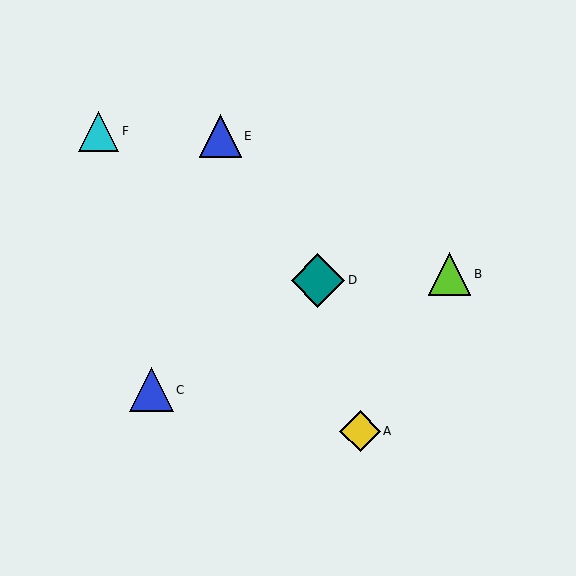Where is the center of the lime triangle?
The center of the lime triangle is at (450, 274).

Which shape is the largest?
The teal diamond (labeled D) is the largest.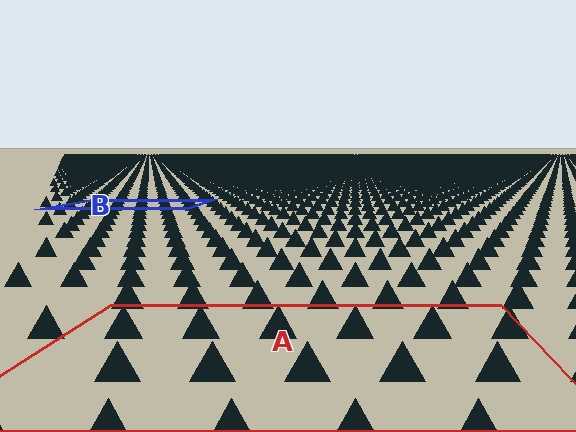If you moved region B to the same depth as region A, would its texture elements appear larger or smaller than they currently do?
They would appear larger. At a closer depth, the same texture elements are projected at a bigger on-screen size.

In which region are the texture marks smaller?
The texture marks are smaller in region B, because it is farther away.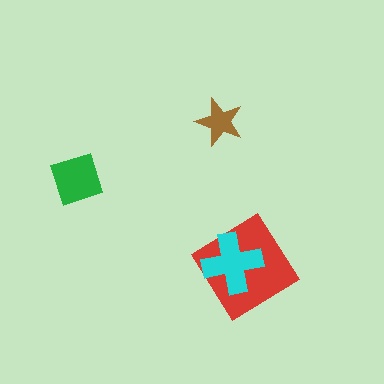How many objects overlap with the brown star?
0 objects overlap with the brown star.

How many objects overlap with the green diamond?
0 objects overlap with the green diamond.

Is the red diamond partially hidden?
Yes, it is partially covered by another shape.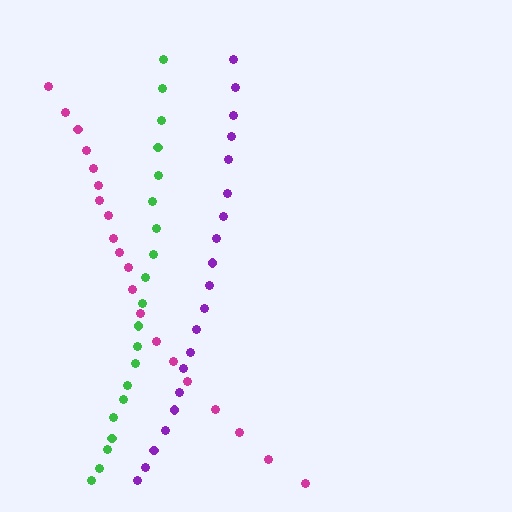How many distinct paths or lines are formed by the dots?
There are 3 distinct paths.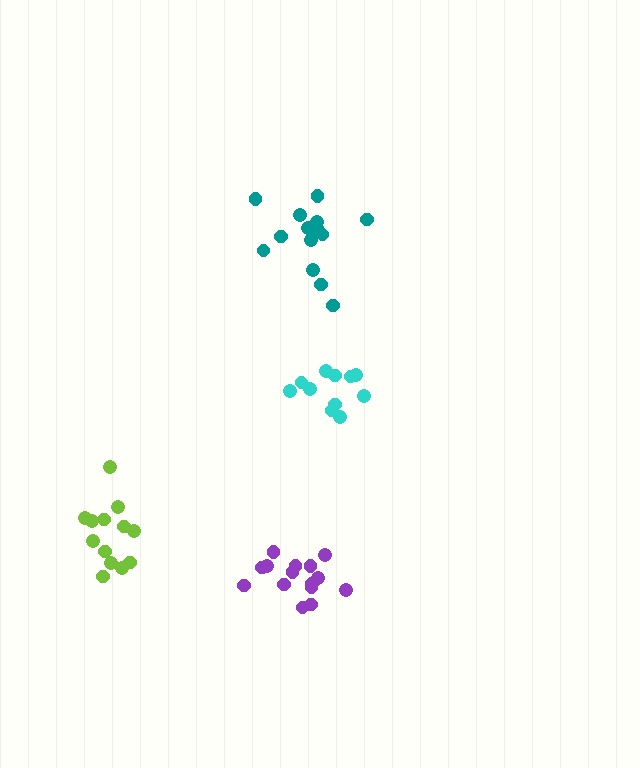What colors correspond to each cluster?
The clusters are colored: cyan, lime, teal, purple.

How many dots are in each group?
Group 1: 11 dots, Group 2: 13 dots, Group 3: 15 dots, Group 4: 15 dots (54 total).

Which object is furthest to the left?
The lime cluster is leftmost.